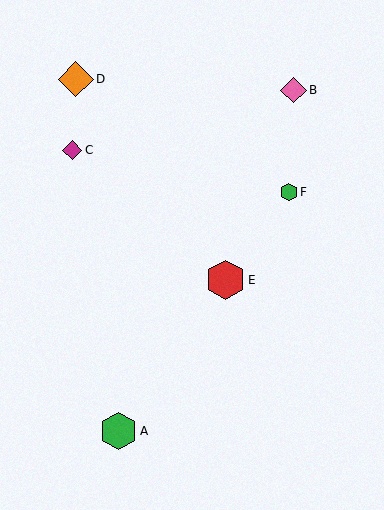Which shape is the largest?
The red hexagon (labeled E) is the largest.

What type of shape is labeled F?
Shape F is a green hexagon.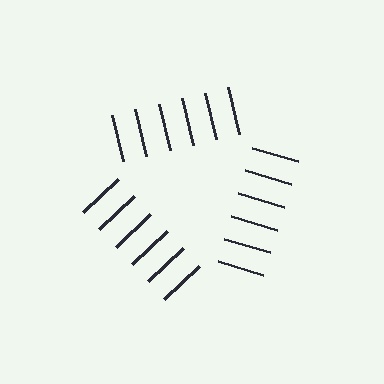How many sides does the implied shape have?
3 sides — the line-ends trace a triangle.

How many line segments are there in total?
18 — 6 along each of the 3 edges.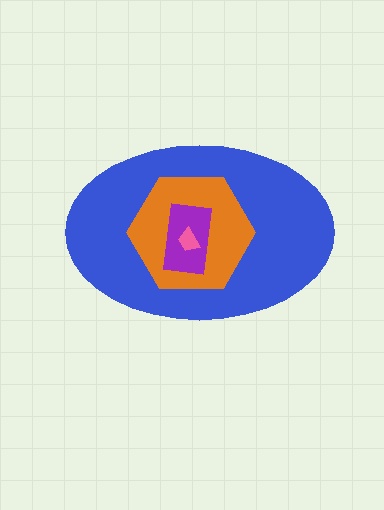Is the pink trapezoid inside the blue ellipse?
Yes.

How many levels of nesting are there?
4.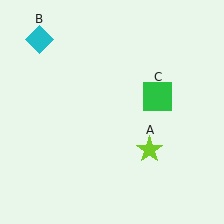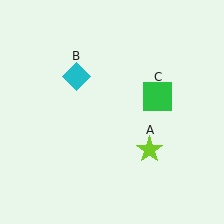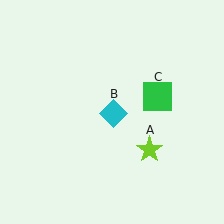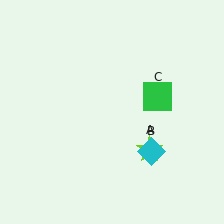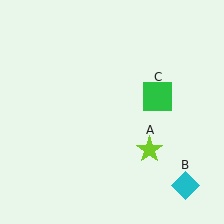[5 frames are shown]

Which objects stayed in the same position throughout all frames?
Lime star (object A) and green square (object C) remained stationary.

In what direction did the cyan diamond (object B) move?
The cyan diamond (object B) moved down and to the right.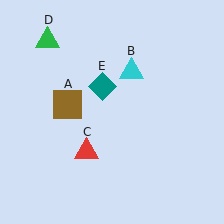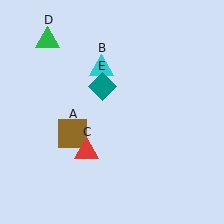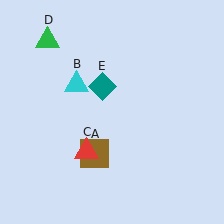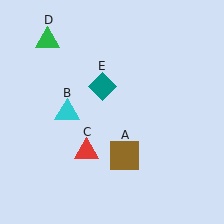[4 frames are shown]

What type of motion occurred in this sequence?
The brown square (object A), cyan triangle (object B) rotated counterclockwise around the center of the scene.